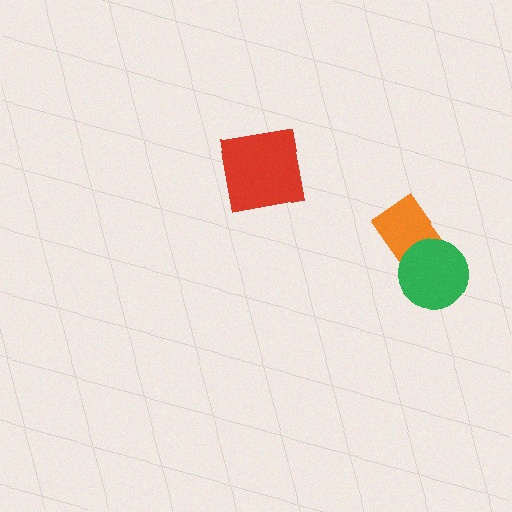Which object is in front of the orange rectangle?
The green circle is in front of the orange rectangle.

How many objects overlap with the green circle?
1 object overlaps with the green circle.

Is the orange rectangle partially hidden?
Yes, it is partially covered by another shape.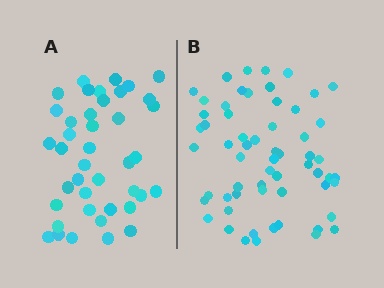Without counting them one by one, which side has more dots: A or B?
Region B (the right region) has more dots.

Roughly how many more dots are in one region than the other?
Region B has approximately 20 more dots than region A.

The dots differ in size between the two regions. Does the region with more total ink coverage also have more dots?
No. Region A has more total ink coverage because its dots are larger, but region B actually contains more individual dots. Total area can be misleading — the number of items is what matters here.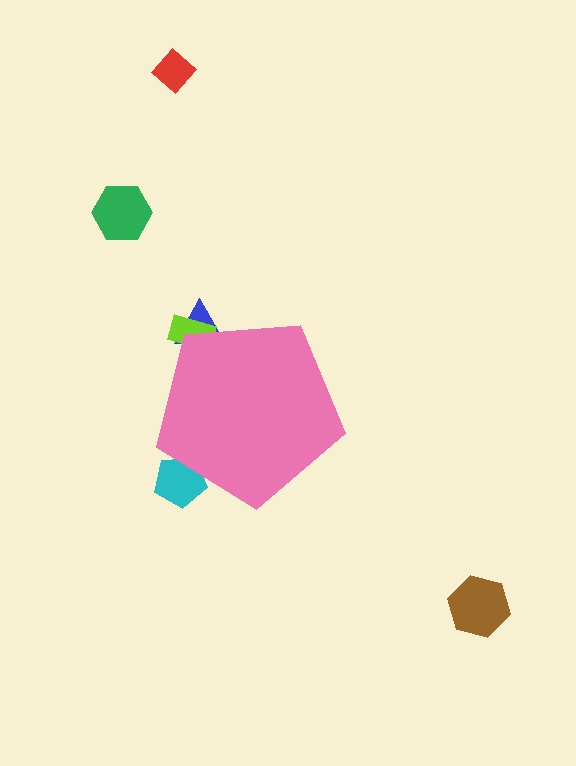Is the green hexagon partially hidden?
No, the green hexagon is fully visible.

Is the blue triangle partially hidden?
Yes, the blue triangle is partially hidden behind the pink pentagon.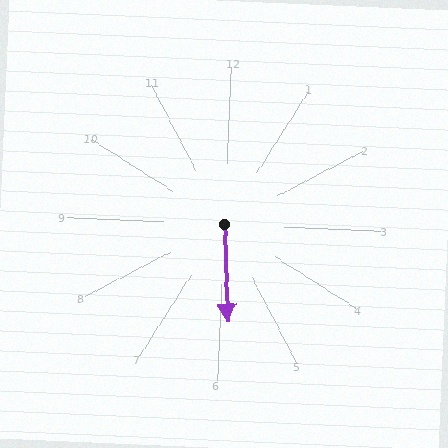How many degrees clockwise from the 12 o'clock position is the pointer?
Approximately 176 degrees.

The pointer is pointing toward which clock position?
Roughly 6 o'clock.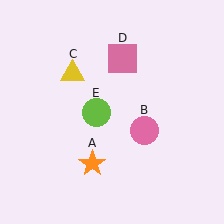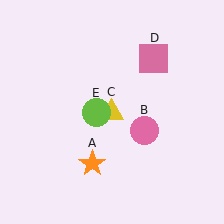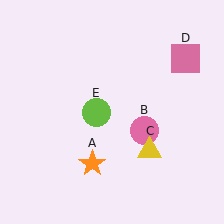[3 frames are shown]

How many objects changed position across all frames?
2 objects changed position: yellow triangle (object C), pink square (object D).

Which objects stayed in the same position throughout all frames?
Orange star (object A) and pink circle (object B) and lime circle (object E) remained stationary.